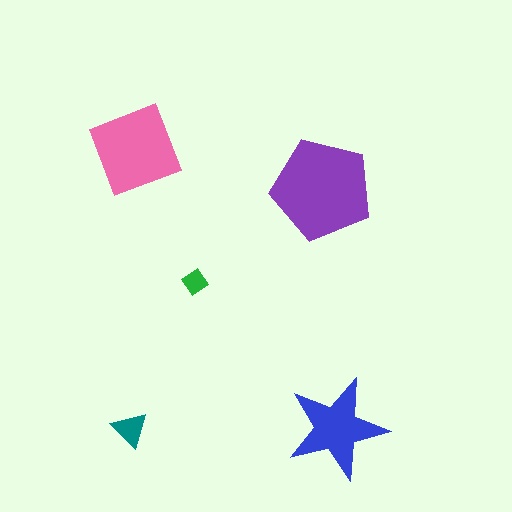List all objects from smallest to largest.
The green diamond, the teal triangle, the blue star, the pink square, the purple pentagon.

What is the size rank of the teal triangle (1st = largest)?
4th.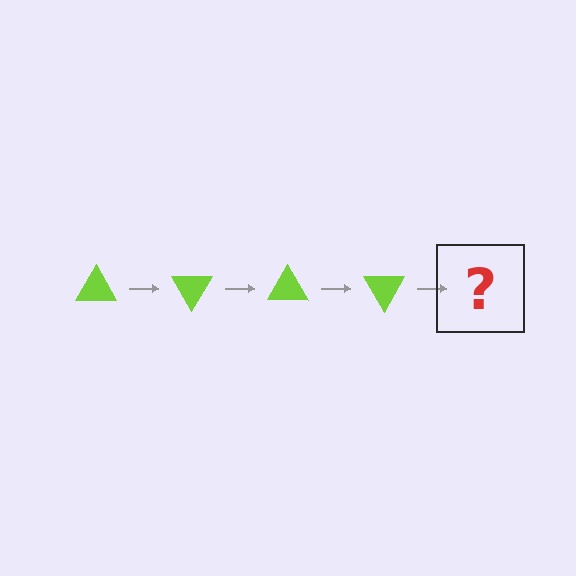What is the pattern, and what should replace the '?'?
The pattern is that the triangle rotates 60 degrees each step. The '?' should be a lime triangle rotated 240 degrees.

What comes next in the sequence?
The next element should be a lime triangle rotated 240 degrees.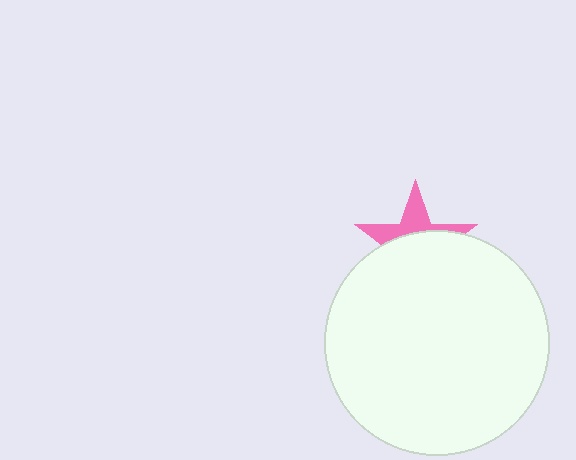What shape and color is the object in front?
The object in front is a white circle.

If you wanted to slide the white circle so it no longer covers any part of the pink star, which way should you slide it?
Slide it down — that is the most direct way to separate the two shapes.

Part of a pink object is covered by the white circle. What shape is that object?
It is a star.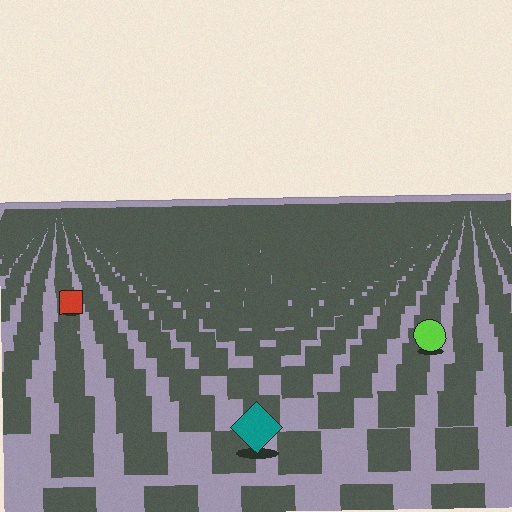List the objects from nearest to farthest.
From nearest to farthest: the teal diamond, the lime circle, the red square.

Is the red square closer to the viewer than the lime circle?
No. The lime circle is closer — you can tell from the texture gradient: the ground texture is coarser near it.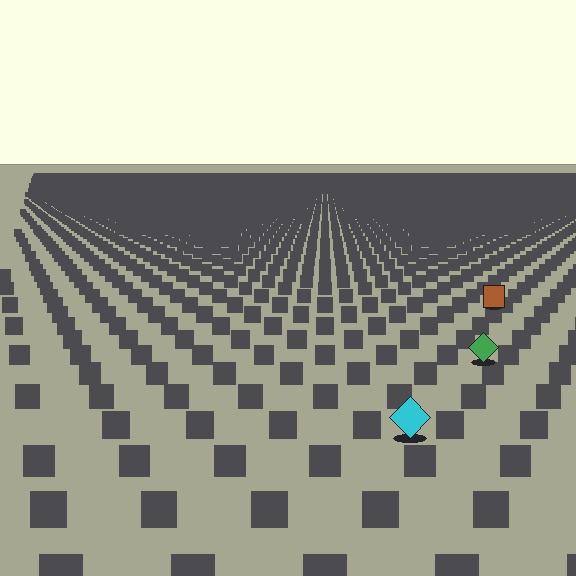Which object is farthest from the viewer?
The brown square is farthest from the viewer. It appears smaller and the ground texture around it is denser.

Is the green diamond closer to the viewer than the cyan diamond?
No. The cyan diamond is closer — you can tell from the texture gradient: the ground texture is coarser near it.